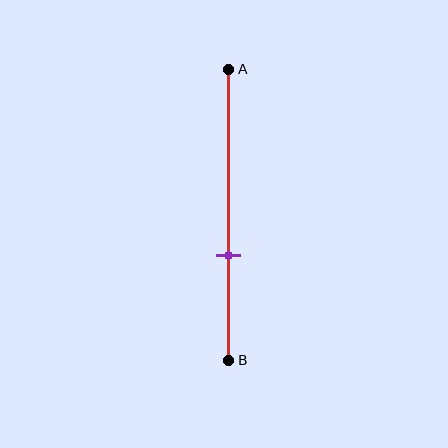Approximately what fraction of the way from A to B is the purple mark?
The purple mark is approximately 65% of the way from A to B.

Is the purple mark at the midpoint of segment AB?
No, the mark is at about 65% from A, not at the 50% midpoint.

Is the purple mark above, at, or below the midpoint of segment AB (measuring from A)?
The purple mark is below the midpoint of segment AB.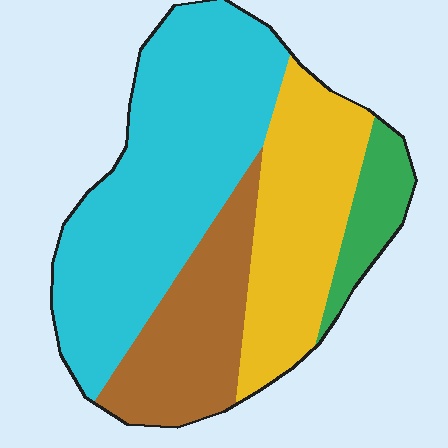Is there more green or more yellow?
Yellow.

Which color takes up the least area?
Green, at roughly 10%.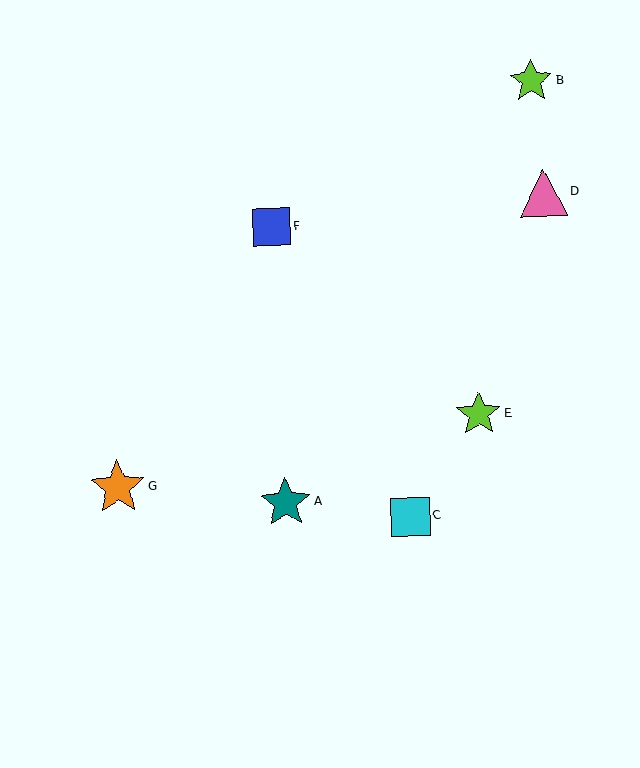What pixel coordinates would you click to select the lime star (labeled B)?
Click at (531, 81) to select the lime star B.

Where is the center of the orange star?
The center of the orange star is at (118, 487).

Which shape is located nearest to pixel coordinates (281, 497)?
The teal star (labeled A) at (286, 502) is nearest to that location.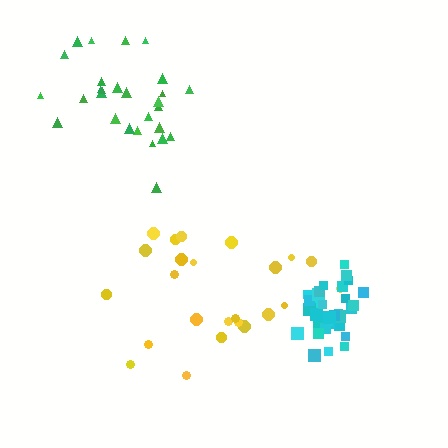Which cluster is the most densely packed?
Cyan.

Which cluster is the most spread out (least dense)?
Yellow.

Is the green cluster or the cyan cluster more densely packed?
Cyan.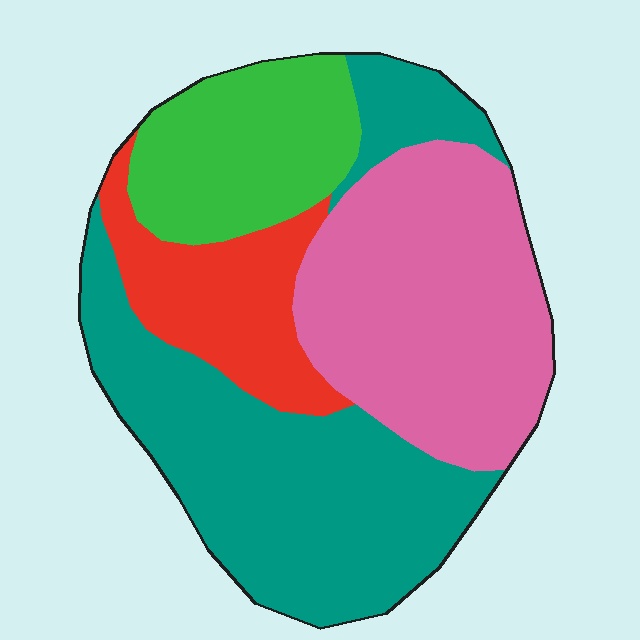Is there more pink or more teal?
Teal.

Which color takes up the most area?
Teal, at roughly 40%.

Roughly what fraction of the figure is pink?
Pink takes up about one third (1/3) of the figure.